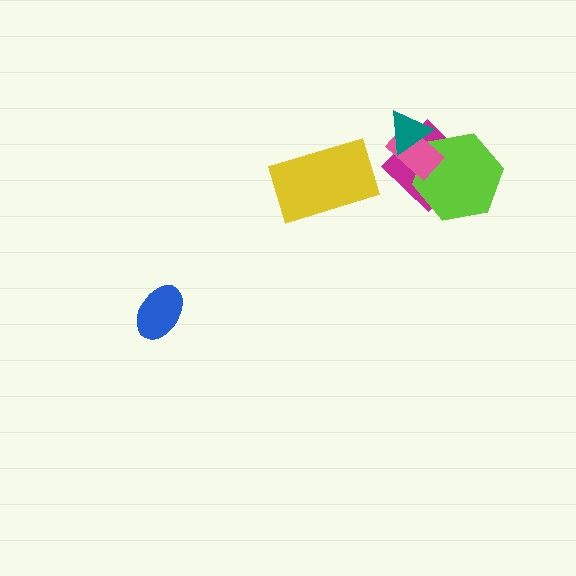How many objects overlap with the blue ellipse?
0 objects overlap with the blue ellipse.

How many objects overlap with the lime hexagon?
2 objects overlap with the lime hexagon.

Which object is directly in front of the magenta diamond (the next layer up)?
The lime hexagon is directly in front of the magenta diamond.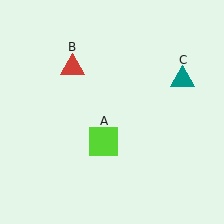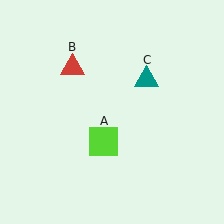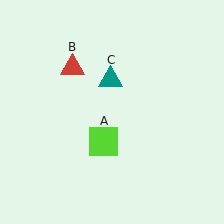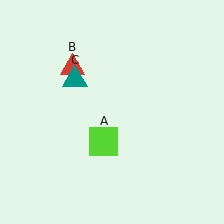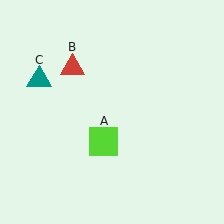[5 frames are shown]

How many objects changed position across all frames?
1 object changed position: teal triangle (object C).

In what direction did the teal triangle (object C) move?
The teal triangle (object C) moved left.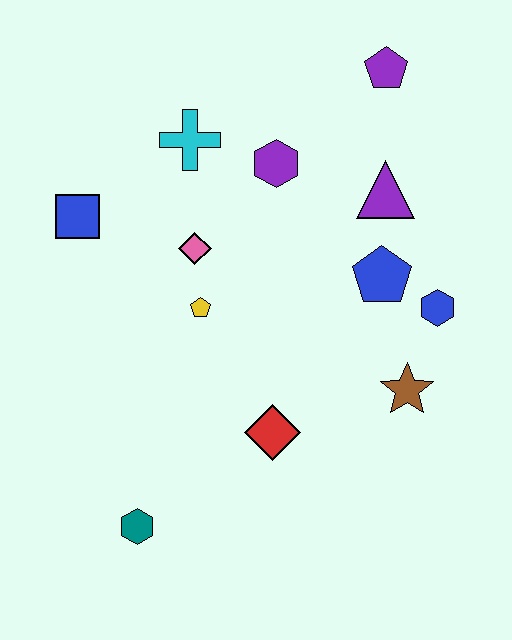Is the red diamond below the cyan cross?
Yes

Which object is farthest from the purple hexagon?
The teal hexagon is farthest from the purple hexagon.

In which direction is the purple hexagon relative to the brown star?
The purple hexagon is above the brown star.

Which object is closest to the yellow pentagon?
The pink diamond is closest to the yellow pentagon.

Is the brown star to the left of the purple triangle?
No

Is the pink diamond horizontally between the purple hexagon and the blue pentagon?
No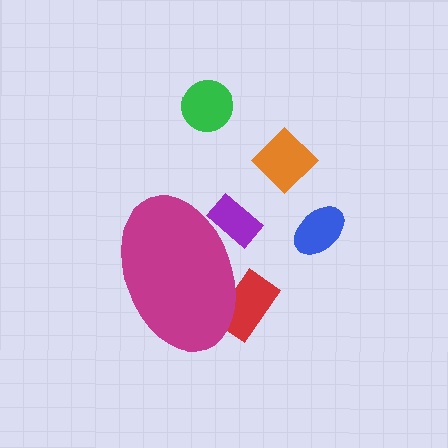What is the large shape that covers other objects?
A magenta ellipse.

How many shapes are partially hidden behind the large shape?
2 shapes are partially hidden.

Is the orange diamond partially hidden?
No, the orange diamond is fully visible.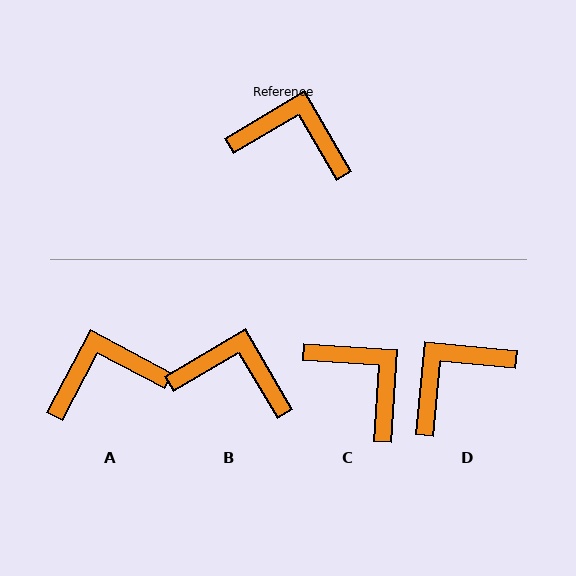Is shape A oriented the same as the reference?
No, it is off by about 32 degrees.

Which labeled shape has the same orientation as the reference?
B.